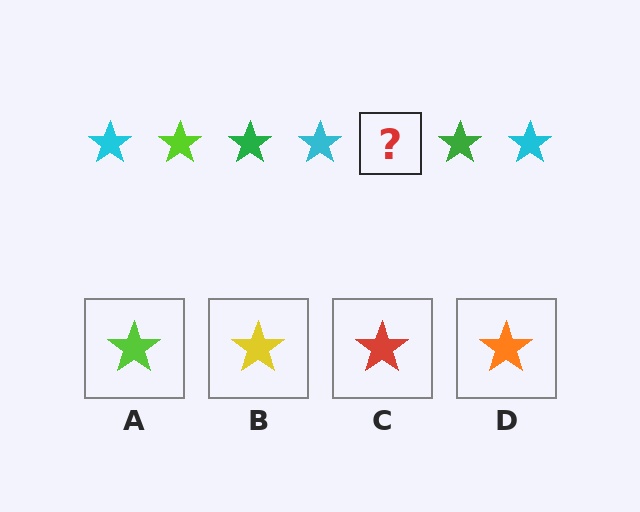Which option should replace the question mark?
Option A.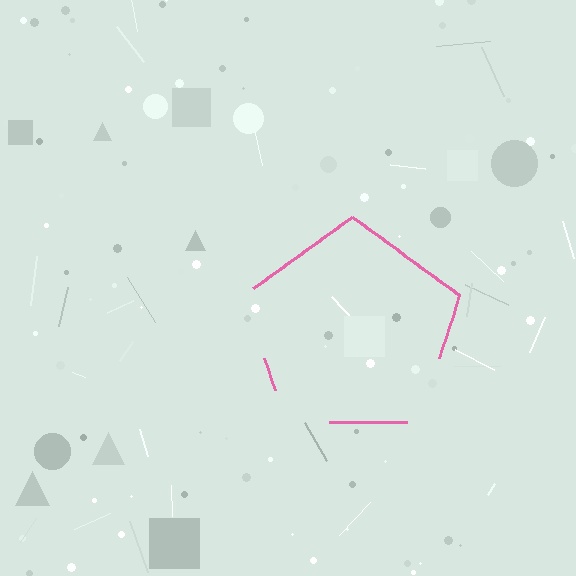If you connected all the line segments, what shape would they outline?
They would outline a pentagon.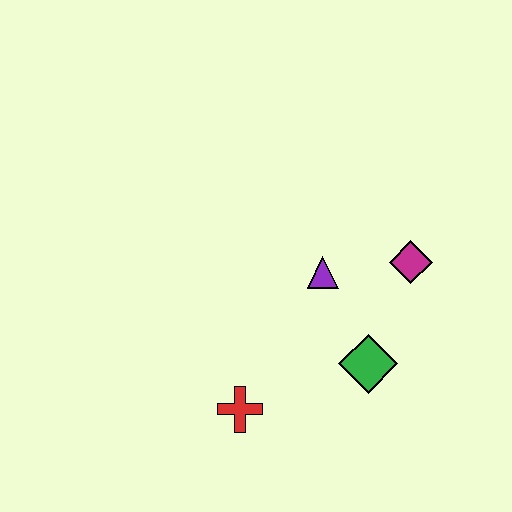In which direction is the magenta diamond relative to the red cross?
The magenta diamond is to the right of the red cross.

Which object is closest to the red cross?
The green diamond is closest to the red cross.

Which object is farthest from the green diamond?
The red cross is farthest from the green diamond.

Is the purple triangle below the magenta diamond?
Yes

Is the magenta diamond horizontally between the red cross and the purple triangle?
No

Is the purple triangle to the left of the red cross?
No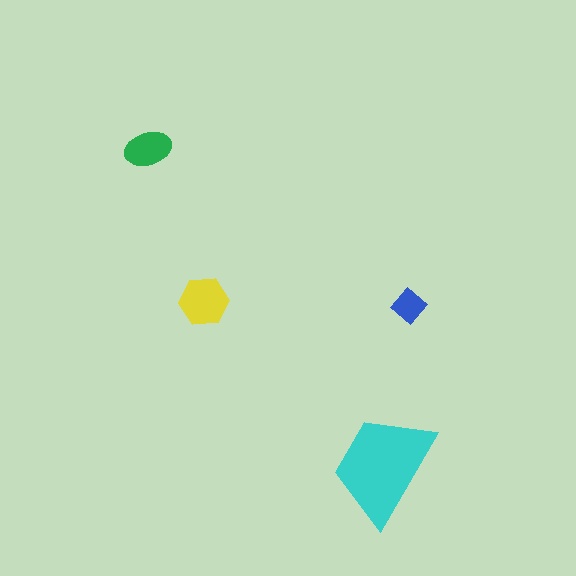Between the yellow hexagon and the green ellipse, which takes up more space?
The yellow hexagon.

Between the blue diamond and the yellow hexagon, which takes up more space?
The yellow hexagon.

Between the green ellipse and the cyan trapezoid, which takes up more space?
The cyan trapezoid.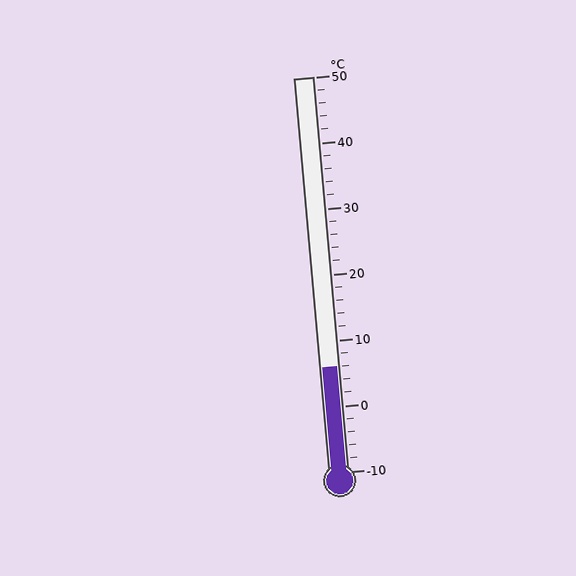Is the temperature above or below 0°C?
The temperature is above 0°C.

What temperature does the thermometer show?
The thermometer shows approximately 6°C.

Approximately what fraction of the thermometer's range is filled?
The thermometer is filled to approximately 25% of its range.